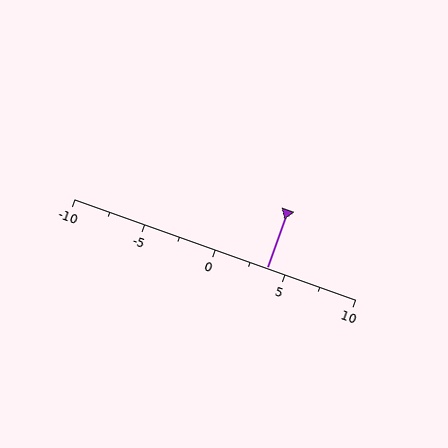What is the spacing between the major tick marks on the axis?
The major ticks are spaced 5 apart.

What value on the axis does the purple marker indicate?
The marker indicates approximately 3.8.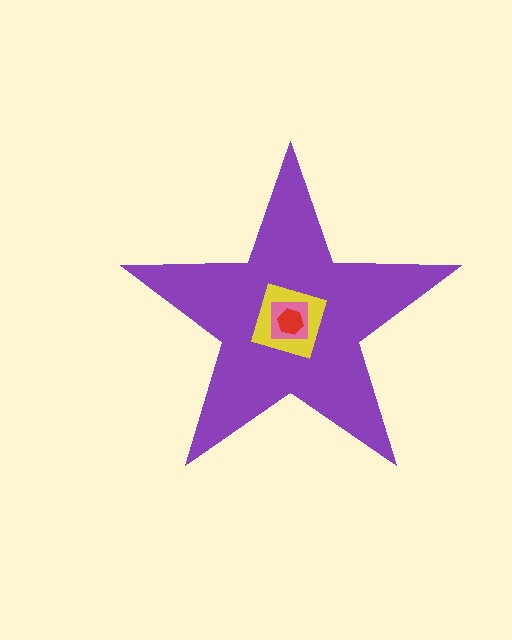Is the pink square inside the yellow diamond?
Yes.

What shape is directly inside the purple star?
The yellow diamond.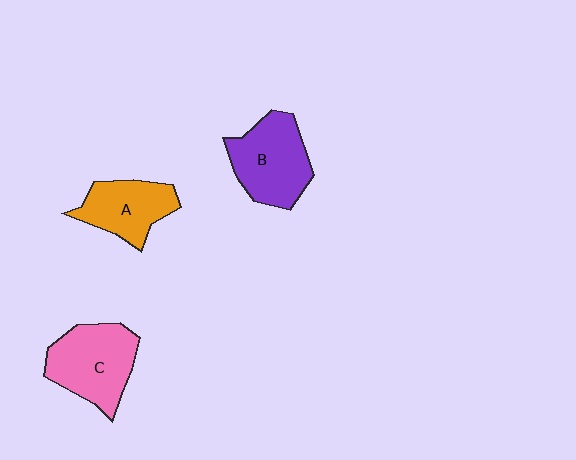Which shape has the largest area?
Shape C (pink).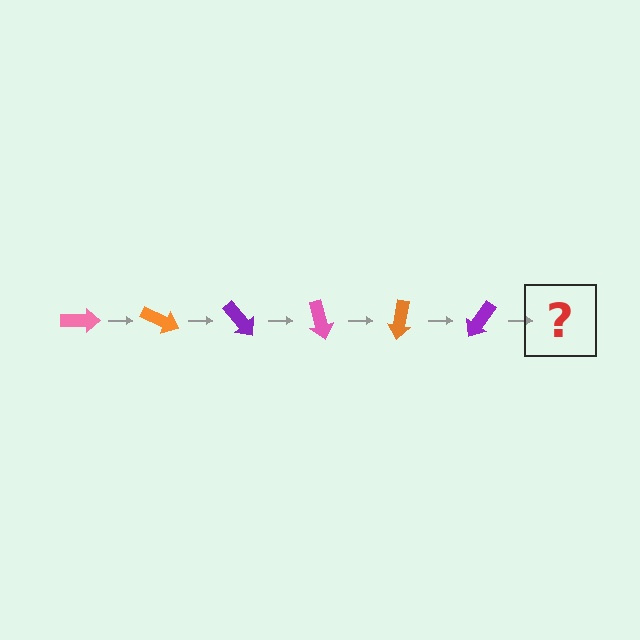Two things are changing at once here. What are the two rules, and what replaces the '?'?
The two rules are that it rotates 25 degrees each step and the color cycles through pink, orange, and purple. The '?' should be a pink arrow, rotated 150 degrees from the start.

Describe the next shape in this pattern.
It should be a pink arrow, rotated 150 degrees from the start.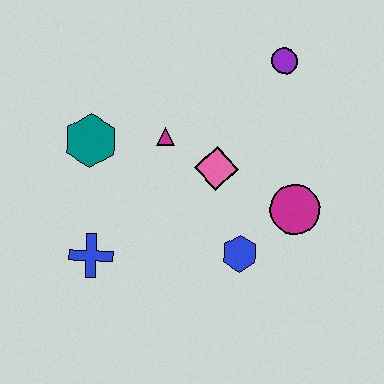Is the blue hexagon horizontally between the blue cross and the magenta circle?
Yes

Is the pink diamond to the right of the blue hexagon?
No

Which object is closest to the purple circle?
The pink diamond is closest to the purple circle.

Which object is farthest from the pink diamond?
The blue cross is farthest from the pink diamond.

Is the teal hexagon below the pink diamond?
No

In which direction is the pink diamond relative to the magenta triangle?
The pink diamond is to the right of the magenta triangle.